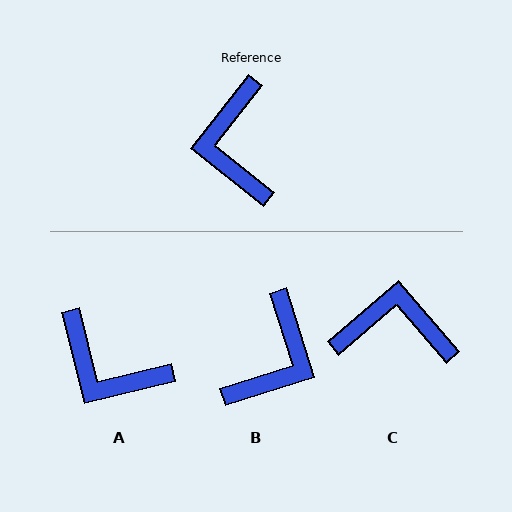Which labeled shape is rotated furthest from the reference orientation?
B, about 146 degrees away.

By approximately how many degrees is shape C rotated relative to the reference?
Approximately 101 degrees clockwise.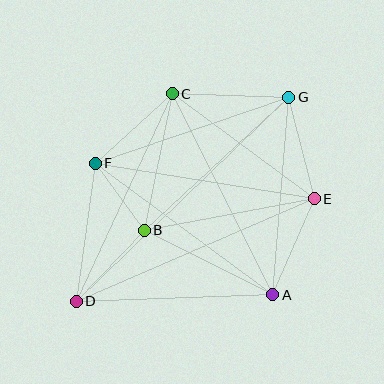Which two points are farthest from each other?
Points D and G are farthest from each other.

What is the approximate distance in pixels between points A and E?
The distance between A and E is approximately 105 pixels.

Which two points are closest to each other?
Points B and F are closest to each other.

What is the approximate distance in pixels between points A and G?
The distance between A and G is approximately 198 pixels.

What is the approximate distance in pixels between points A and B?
The distance between A and B is approximately 144 pixels.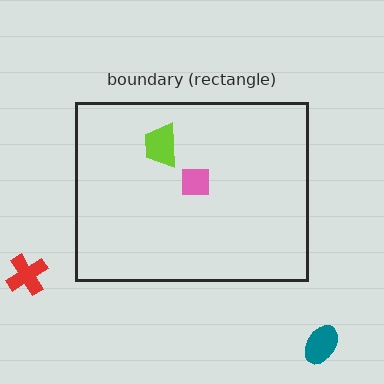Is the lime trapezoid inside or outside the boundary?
Inside.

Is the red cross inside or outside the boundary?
Outside.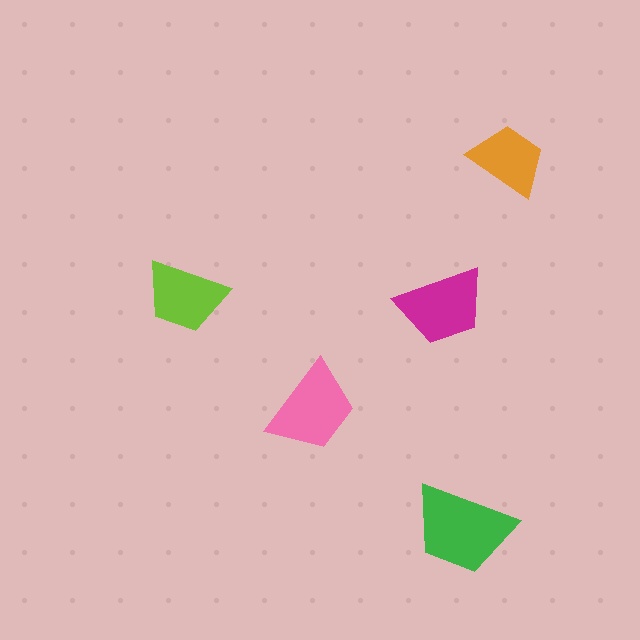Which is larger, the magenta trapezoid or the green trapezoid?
The green one.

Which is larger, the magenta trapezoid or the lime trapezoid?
The magenta one.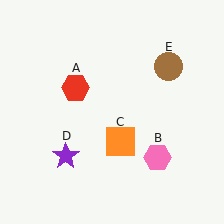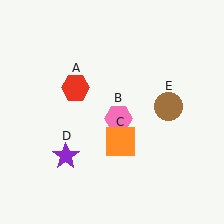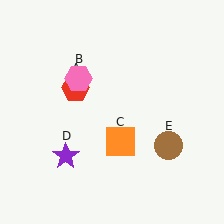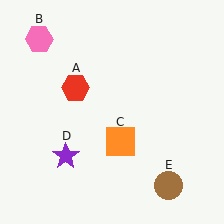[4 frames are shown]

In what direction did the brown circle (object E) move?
The brown circle (object E) moved down.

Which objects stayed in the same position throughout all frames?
Red hexagon (object A) and orange square (object C) and purple star (object D) remained stationary.